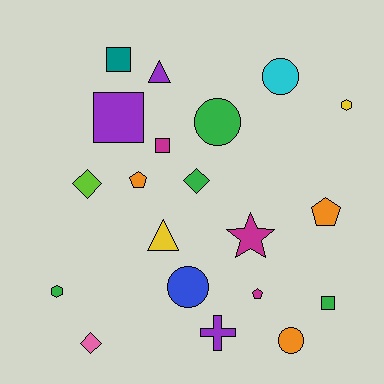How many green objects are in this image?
There are 4 green objects.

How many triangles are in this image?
There are 2 triangles.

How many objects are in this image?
There are 20 objects.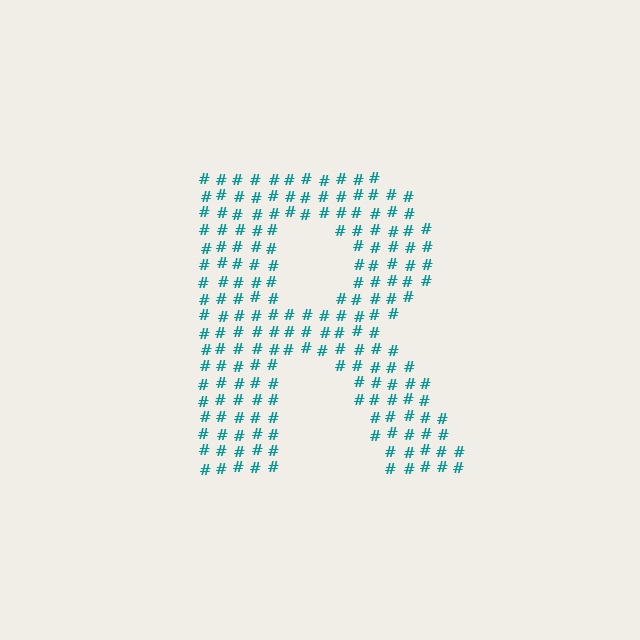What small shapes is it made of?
It is made of small hash symbols.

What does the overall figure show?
The overall figure shows the letter R.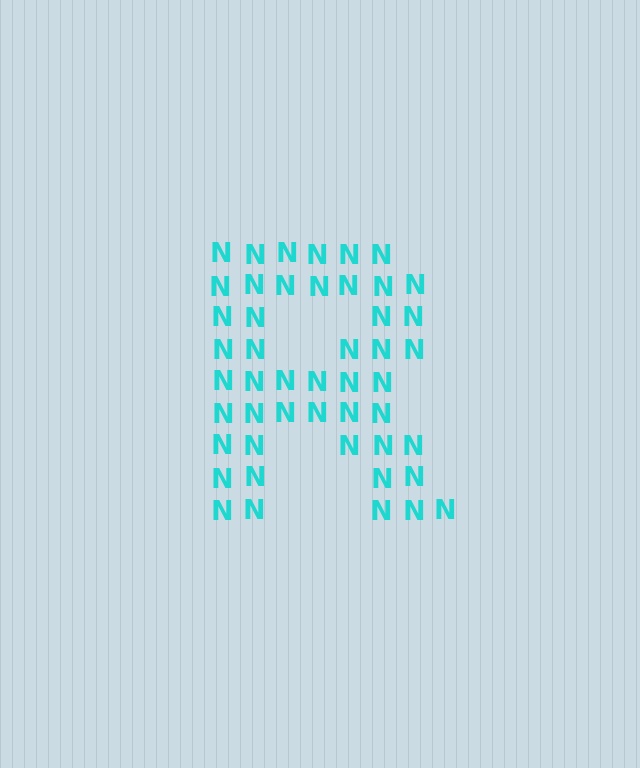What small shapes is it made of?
It is made of small letter N's.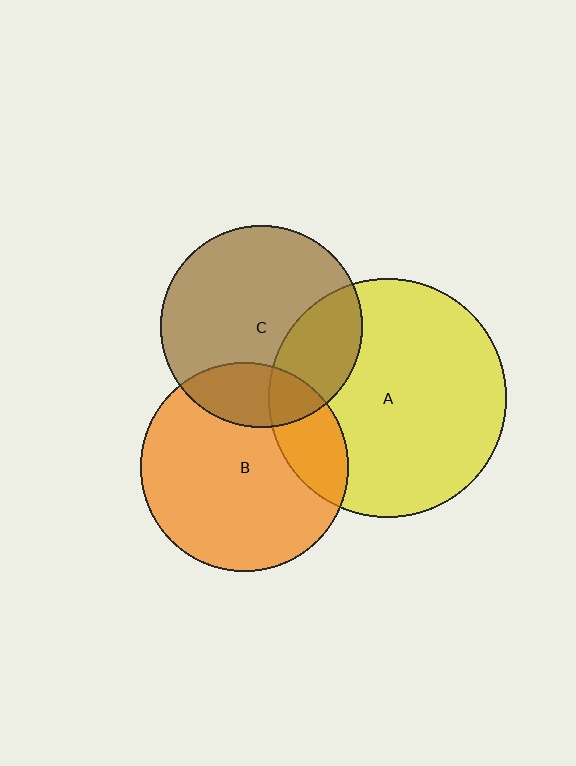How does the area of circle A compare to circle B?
Approximately 1.3 times.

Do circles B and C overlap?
Yes.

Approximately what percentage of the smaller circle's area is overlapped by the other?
Approximately 20%.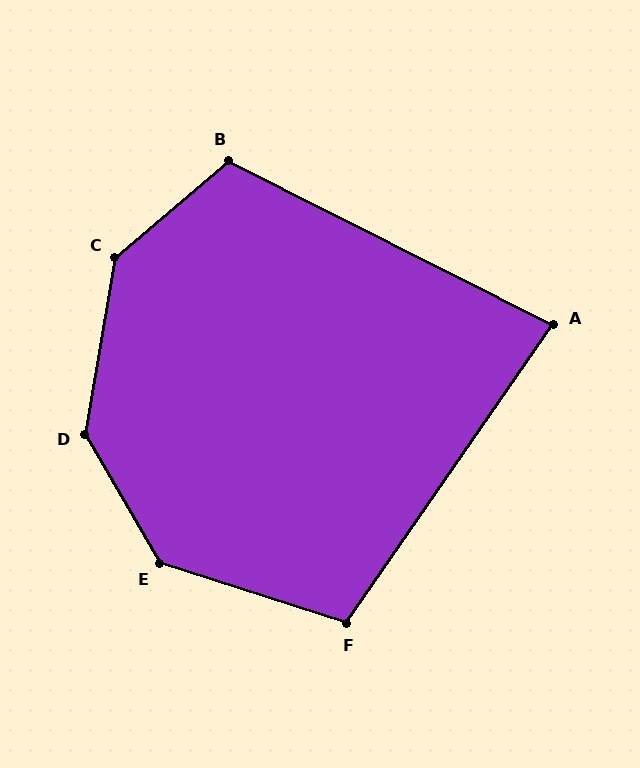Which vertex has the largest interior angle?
D, at approximately 140 degrees.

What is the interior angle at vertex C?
Approximately 140 degrees (obtuse).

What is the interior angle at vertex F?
Approximately 107 degrees (obtuse).